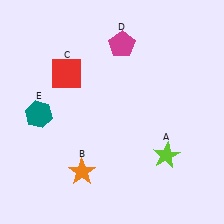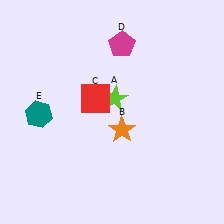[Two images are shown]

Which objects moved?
The objects that moved are: the lime star (A), the orange star (B), the red square (C).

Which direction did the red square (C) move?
The red square (C) moved right.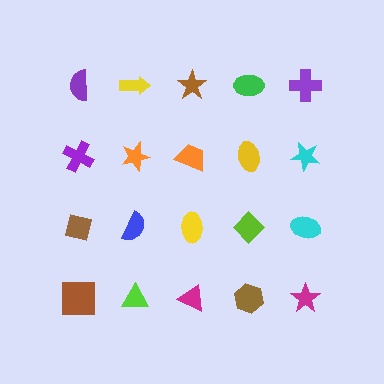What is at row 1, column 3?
A brown star.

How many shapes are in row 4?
5 shapes.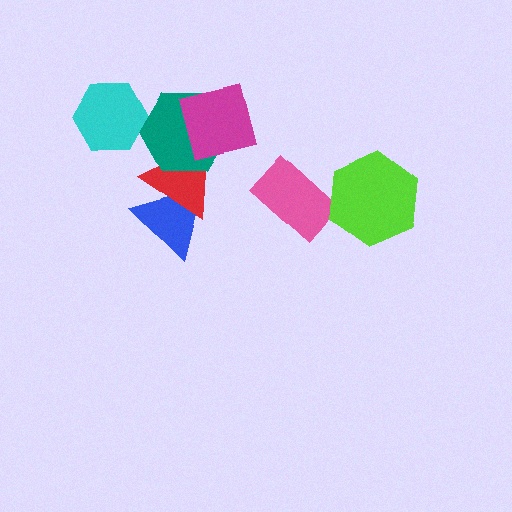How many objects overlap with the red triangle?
3 objects overlap with the red triangle.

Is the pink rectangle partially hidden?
Yes, it is partially covered by another shape.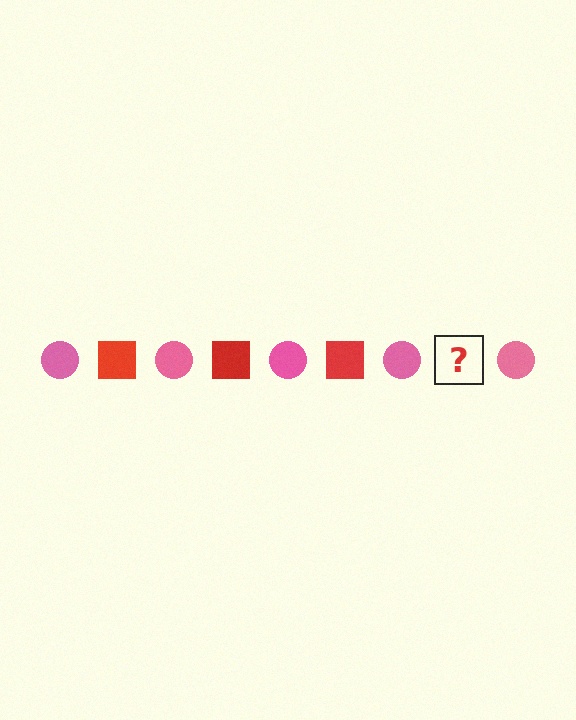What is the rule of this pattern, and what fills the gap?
The rule is that the pattern alternates between pink circle and red square. The gap should be filled with a red square.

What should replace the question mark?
The question mark should be replaced with a red square.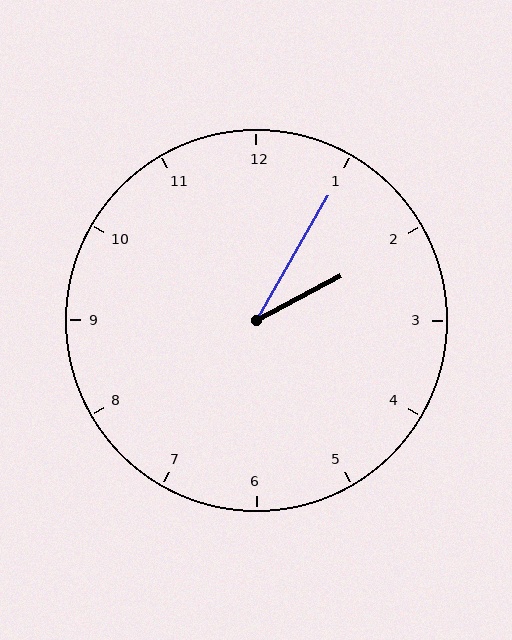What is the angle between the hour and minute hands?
Approximately 32 degrees.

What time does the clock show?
2:05.